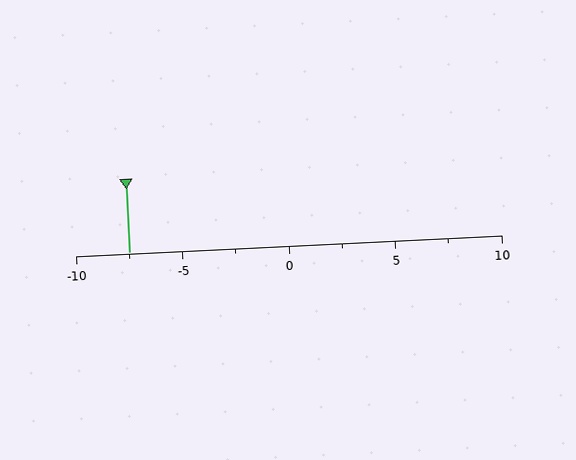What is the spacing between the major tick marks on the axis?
The major ticks are spaced 5 apart.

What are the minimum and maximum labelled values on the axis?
The axis runs from -10 to 10.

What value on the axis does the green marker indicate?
The marker indicates approximately -7.5.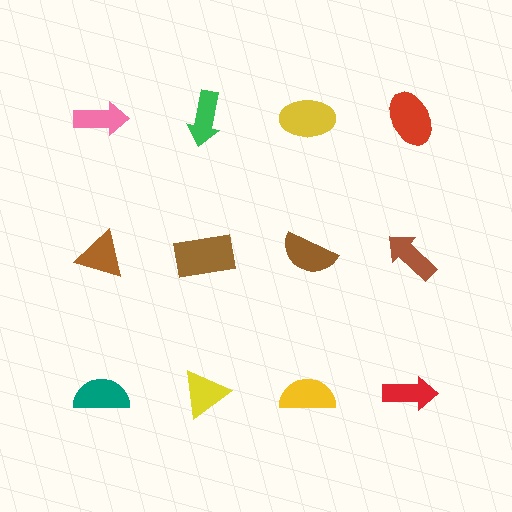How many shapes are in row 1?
4 shapes.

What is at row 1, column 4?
A red ellipse.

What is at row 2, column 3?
A brown semicircle.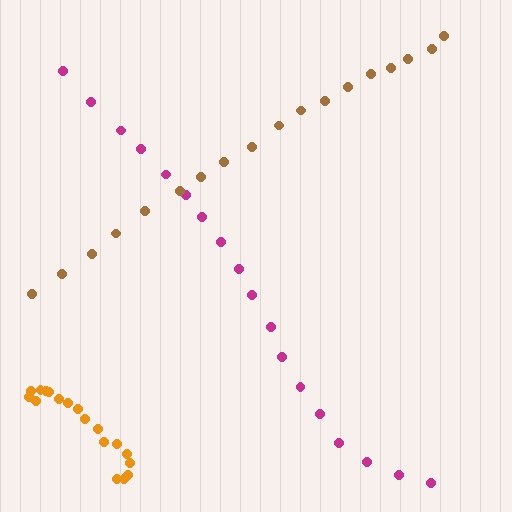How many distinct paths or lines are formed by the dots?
There are 3 distinct paths.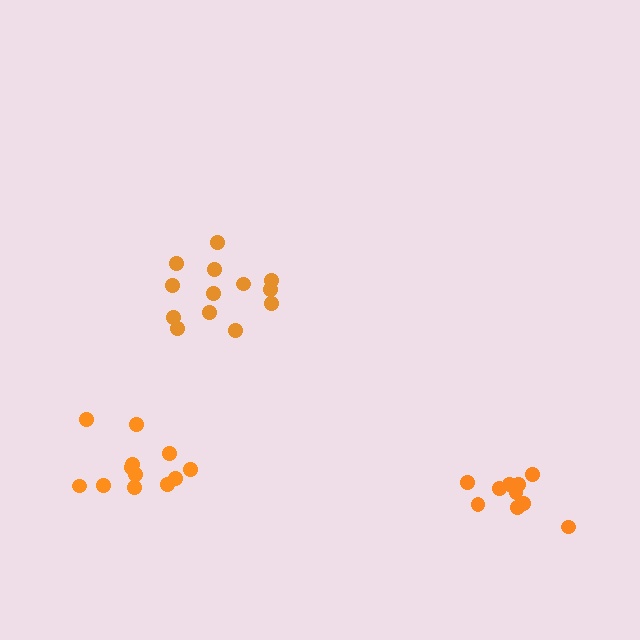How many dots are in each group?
Group 1: 11 dots, Group 2: 13 dots, Group 3: 12 dots (36 total).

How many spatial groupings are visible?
There are 3 spatial groupings.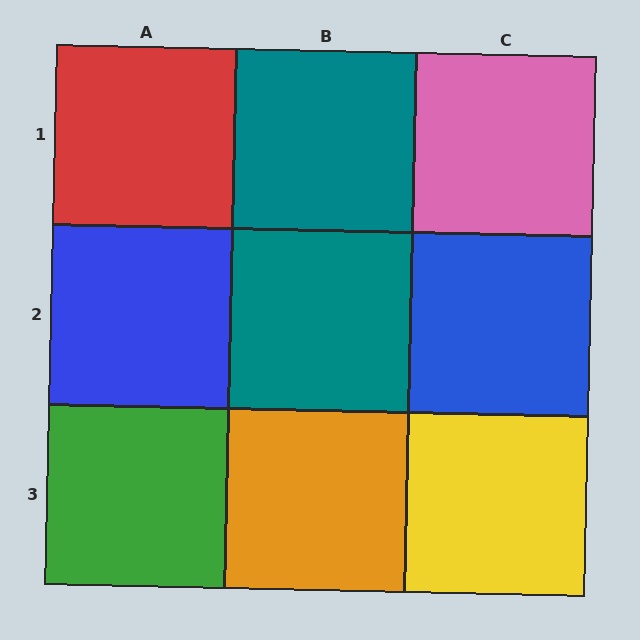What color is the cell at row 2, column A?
Blue.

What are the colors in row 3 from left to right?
Green, orange, yellow.